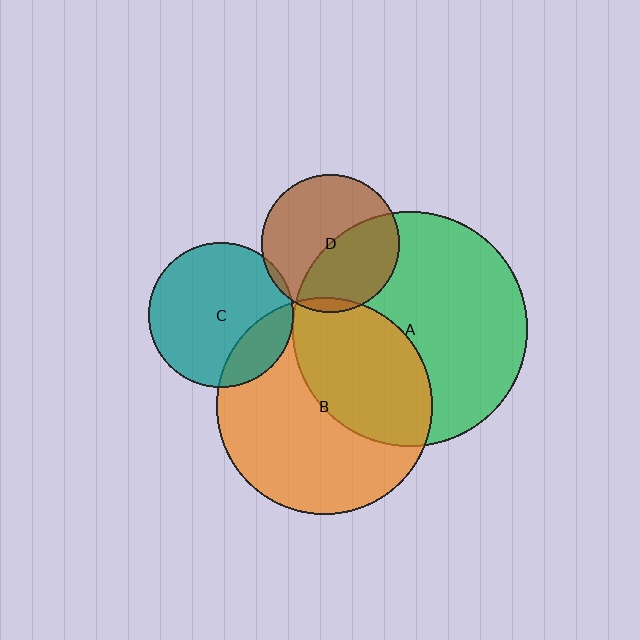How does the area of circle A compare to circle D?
Approximately 2.9 times.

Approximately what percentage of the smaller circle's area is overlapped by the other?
Approximately 5%.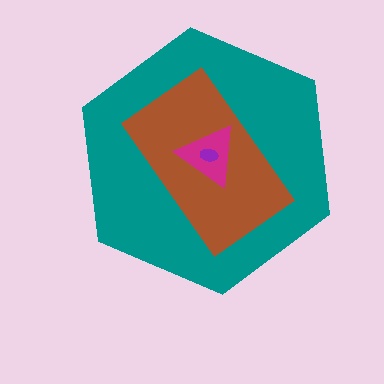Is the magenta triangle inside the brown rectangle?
Yes.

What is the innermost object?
The purple ellipse.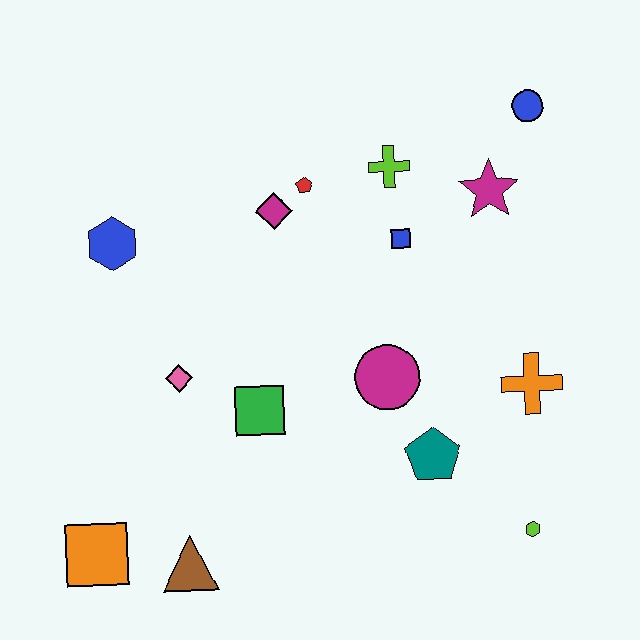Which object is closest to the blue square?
The lime cross is closest to the blue square.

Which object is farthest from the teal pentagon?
The blue hexagon is farthest from the teal pentagon.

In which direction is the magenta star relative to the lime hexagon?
The magenta star is above the lime hexagon.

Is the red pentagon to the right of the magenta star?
No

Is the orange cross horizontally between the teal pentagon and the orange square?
No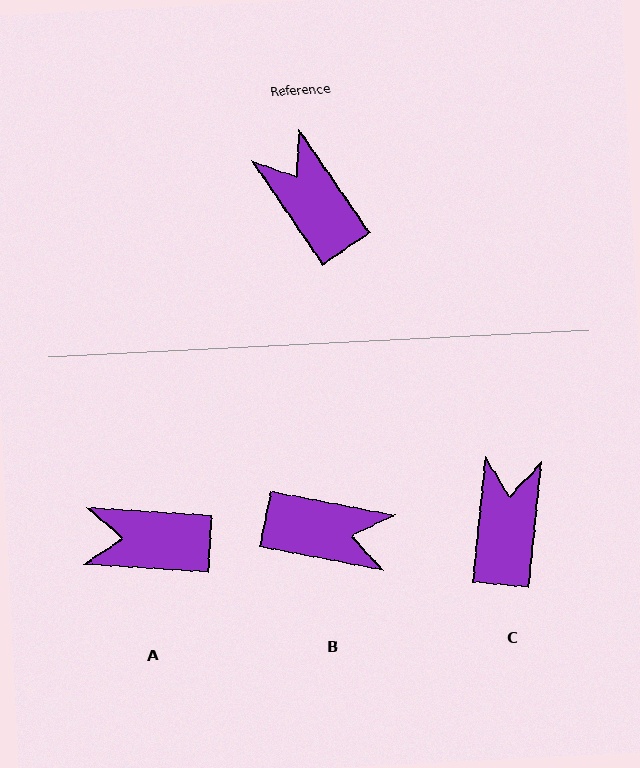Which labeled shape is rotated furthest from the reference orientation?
B, about 135 degrees away.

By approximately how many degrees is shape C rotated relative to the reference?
Approximately 40 degrees clockwise.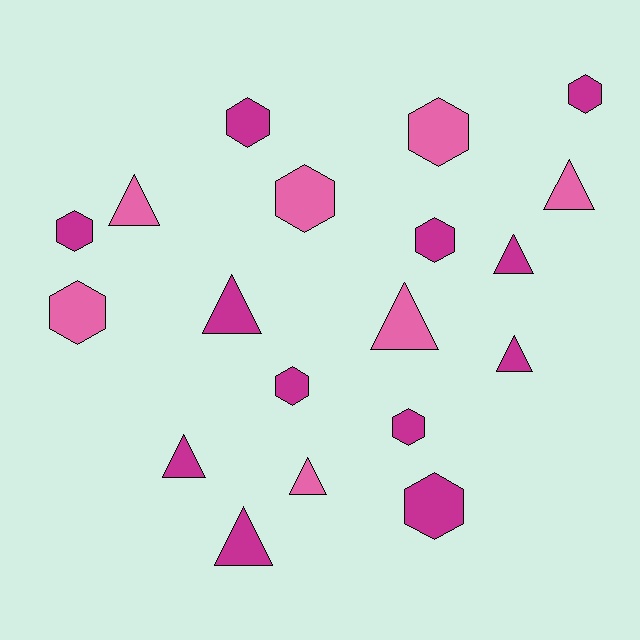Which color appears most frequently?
Magenta, with 12 objects.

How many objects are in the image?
There are 19 objects.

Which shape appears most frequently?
Hexagon, with 10 objects.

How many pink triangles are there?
There are 4 pink triangles.